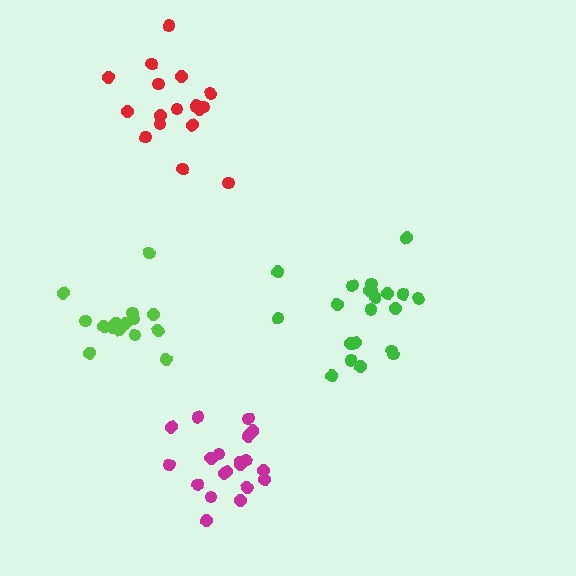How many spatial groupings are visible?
There are 4 spatial groupings.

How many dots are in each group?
Group 1: 20 dots, Group 2: 21 dots, Group 3: 17 dots, Group 4: 16 dots (74 total).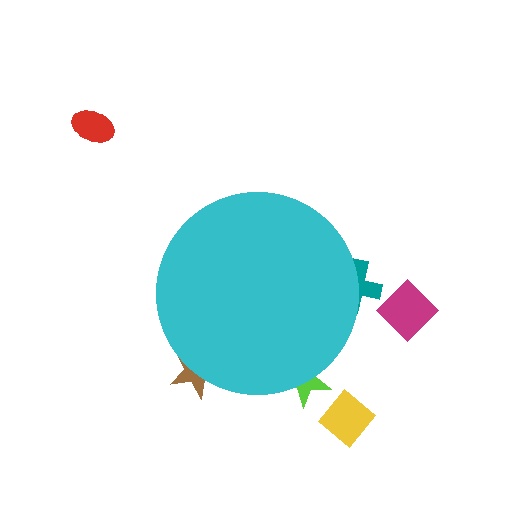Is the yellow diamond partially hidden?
No, the yellow diamond is fully visible.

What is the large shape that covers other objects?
A cyan circle.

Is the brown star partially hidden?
Yes, the brown star is partially hidden behind the cyan circle.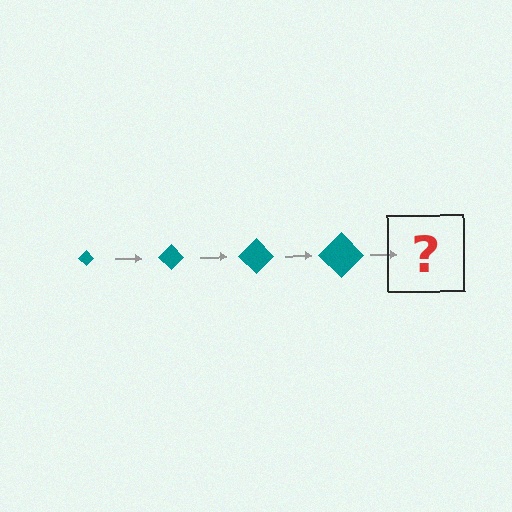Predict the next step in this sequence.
The next step is a teal diamond, larger than the previous one.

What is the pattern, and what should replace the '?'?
The pattern is that the diamond gets progressively larger each step. The '?' should be a teal diamond, larger than the previous one.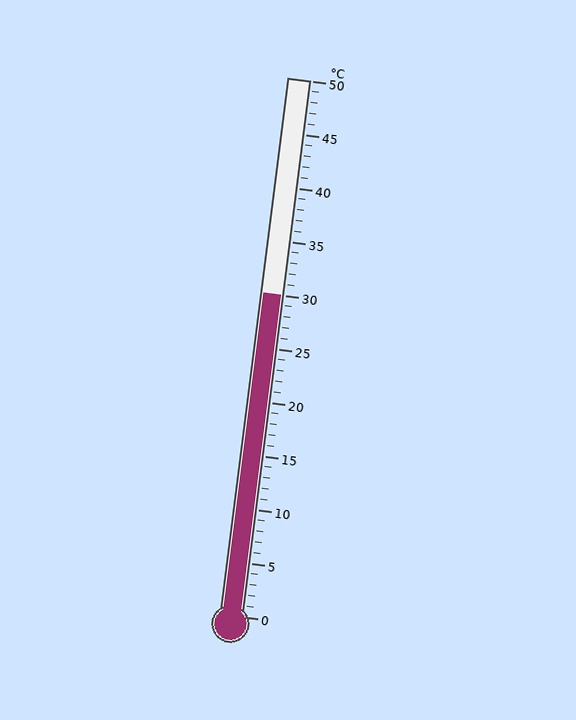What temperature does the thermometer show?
The thermometer shows approximately 30°C.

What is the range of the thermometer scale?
The thermometer scale ranges from 0°C to 50°C.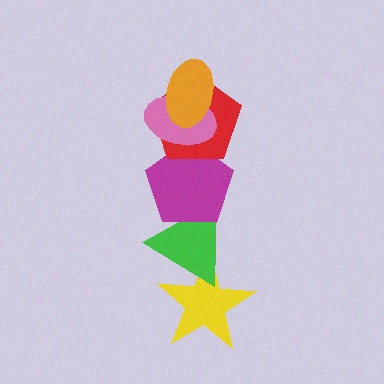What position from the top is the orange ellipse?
The orange ellipse is 1st from the top.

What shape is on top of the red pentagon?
The pink ellipse is on top of the red pentagon.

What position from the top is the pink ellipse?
The pink ellipse is 2nd from the top.